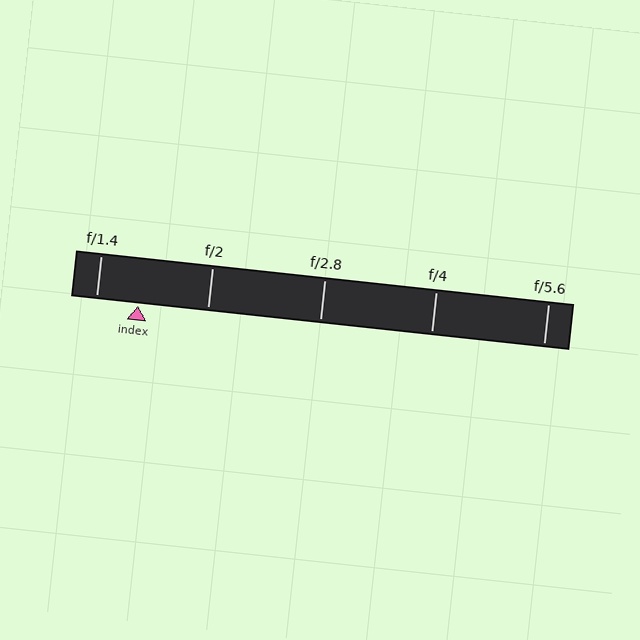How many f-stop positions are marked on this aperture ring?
There are 5 f-stop positions marked.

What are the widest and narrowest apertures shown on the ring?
The widest aperture shown is f/1.4 and the narrowest is f/5.6.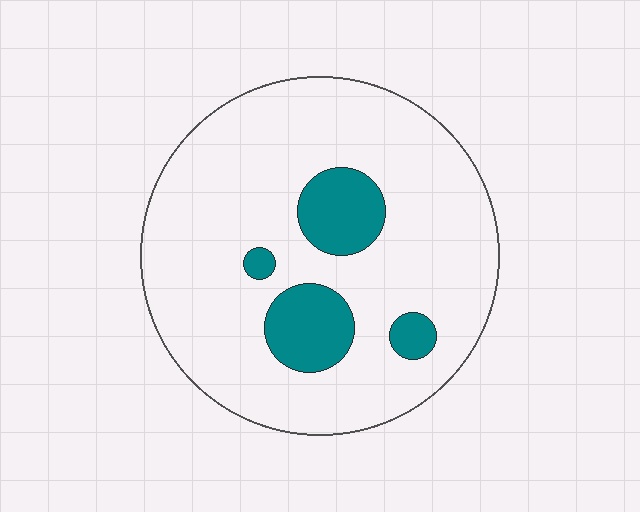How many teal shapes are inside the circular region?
4.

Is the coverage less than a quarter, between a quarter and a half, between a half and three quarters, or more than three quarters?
Less than a quarter.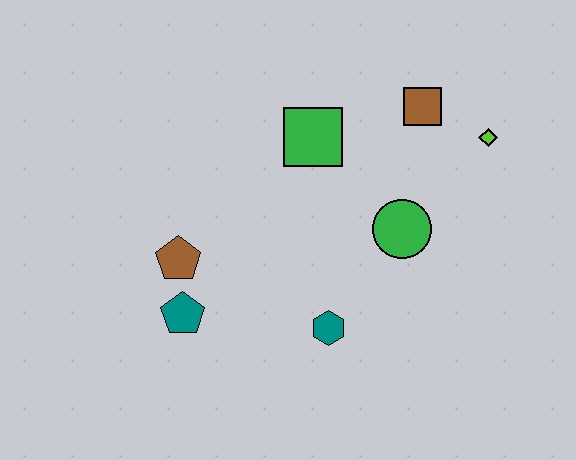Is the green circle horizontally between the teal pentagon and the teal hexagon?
No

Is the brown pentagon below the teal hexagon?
No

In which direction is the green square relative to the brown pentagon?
The green square is to the right of the brown pentagon.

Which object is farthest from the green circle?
The teal pentagon is farthest from the green circle.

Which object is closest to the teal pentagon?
The brown pentagon is closest to the teal pentagon.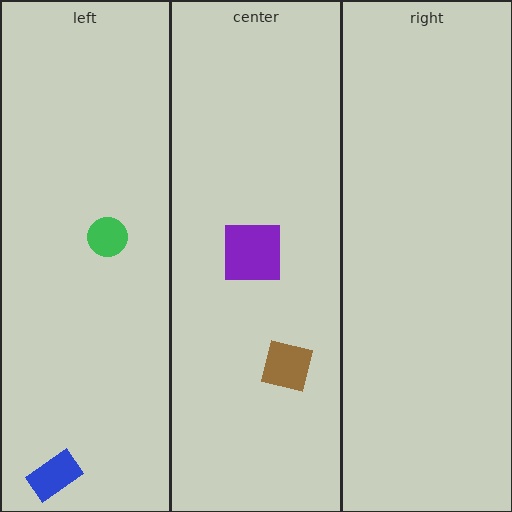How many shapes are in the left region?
2.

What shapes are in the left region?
The blue rectangle, the green circle.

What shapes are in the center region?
The purple square, the brown square.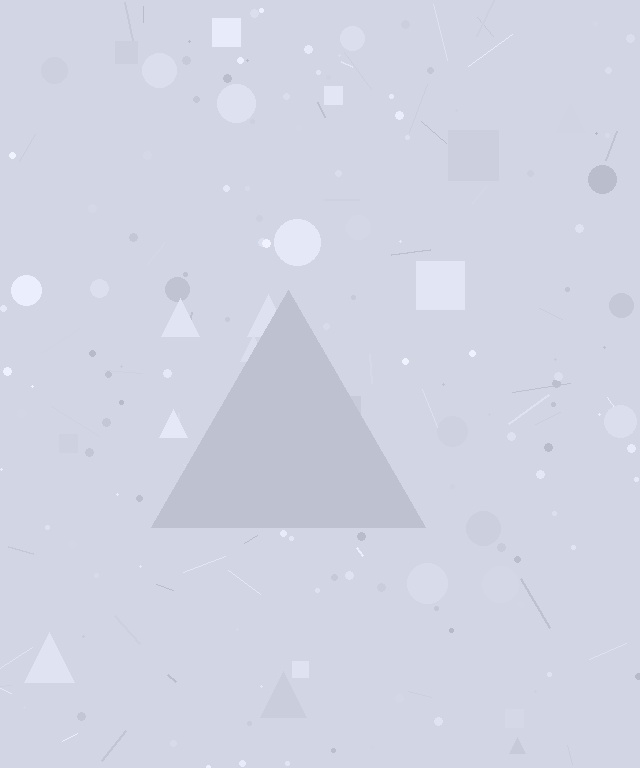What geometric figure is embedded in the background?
A triangle is embedded in the background.